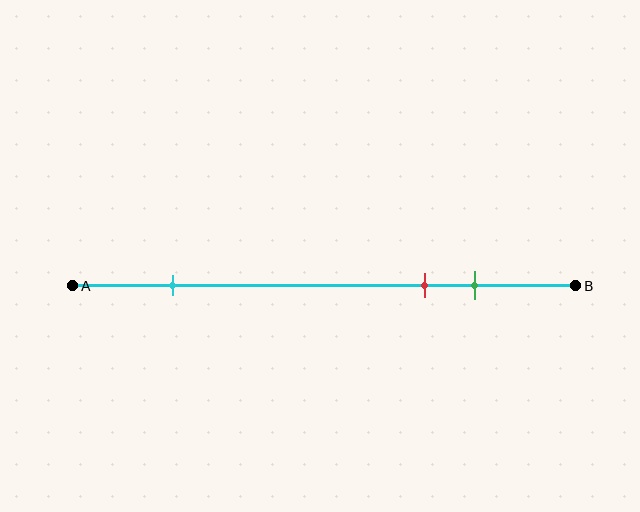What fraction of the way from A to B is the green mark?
The green mark is approximately 80% (0.8) of the way from A to B.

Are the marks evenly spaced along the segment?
No, the marks are not evenly spaced.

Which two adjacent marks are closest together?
The red and green marks are the closest adjacent pair.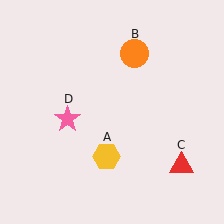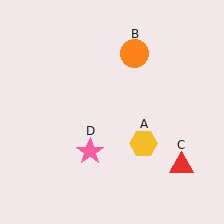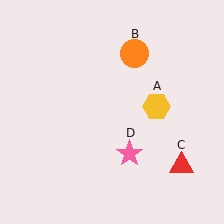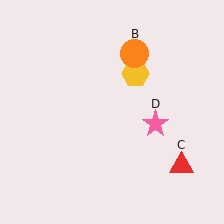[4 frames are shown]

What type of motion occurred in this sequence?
The yellow hexagon (object A), pink star (object D) rotated counterclockwise around the center of the scene.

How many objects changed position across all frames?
2 objects changed position: yellow hexagon (object A), pink star (object D).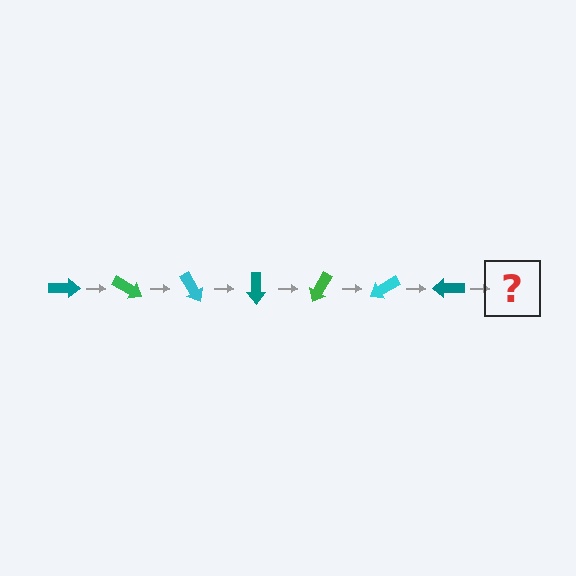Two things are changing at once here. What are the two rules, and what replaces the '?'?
The two rules are that it rotates 30 degrees each step and the color cycles through teal, green, and cyan. The '?' should be a green arrow, rotated 210 degrees from the start.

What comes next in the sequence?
The next element should be a green arrow, rotated 210 degrees from the start.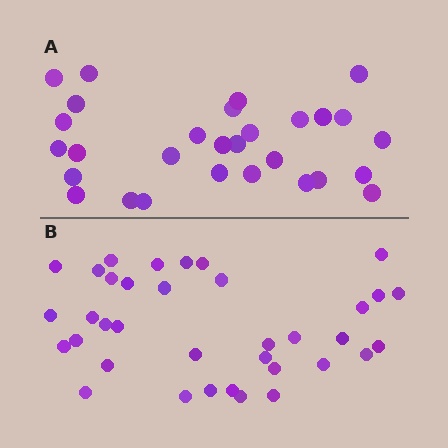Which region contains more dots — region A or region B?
Region B (the bottom region) has more dots.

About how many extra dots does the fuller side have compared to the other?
Region B has roughly 8 or so more dots than region A.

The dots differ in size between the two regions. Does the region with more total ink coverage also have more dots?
No. Region A has more total ink coverage because its dots are larger, but region B actually contains more individual dots. Total area can be misleading — the number of items is what matters here.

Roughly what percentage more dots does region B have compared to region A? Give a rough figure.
About 25% more.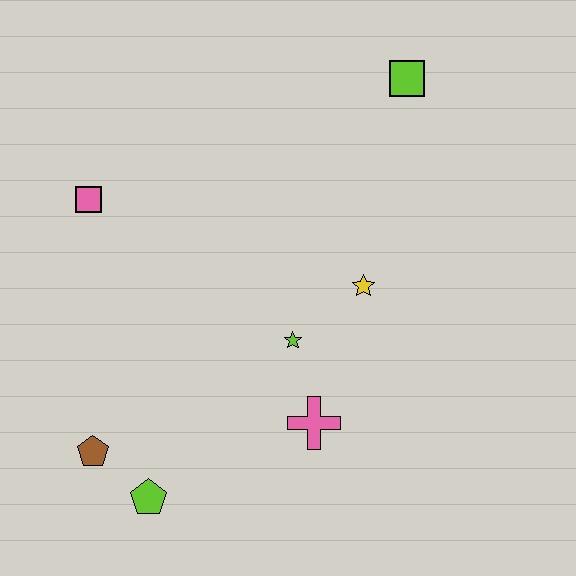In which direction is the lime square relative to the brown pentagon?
The lime square is above the brown pentagon.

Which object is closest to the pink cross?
The lime star is closest to the pink cross.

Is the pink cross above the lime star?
No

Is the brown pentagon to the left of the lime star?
Yes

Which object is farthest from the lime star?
The lime square is farthest from the lime star.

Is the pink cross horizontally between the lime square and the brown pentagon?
Yes